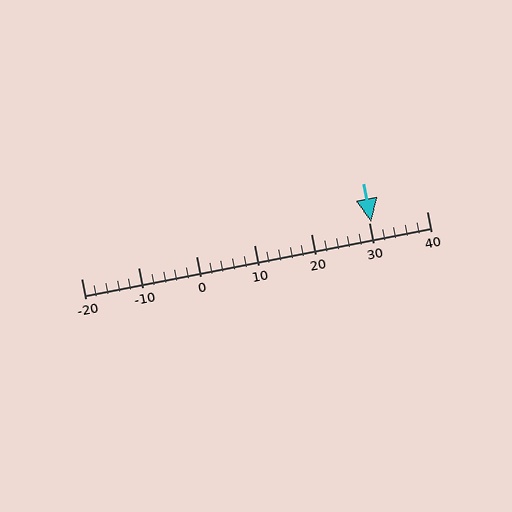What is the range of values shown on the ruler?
The ruler shows values from -20 to 40.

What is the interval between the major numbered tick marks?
The major tick marks are spaced 10 units apart.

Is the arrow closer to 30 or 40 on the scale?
The arrow is closer to 30.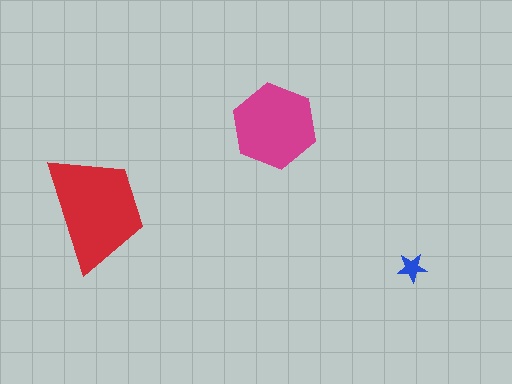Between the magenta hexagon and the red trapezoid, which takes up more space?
The red trapezoid.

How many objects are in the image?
There are 3 objects in the image.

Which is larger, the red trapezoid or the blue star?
The red trapezoid.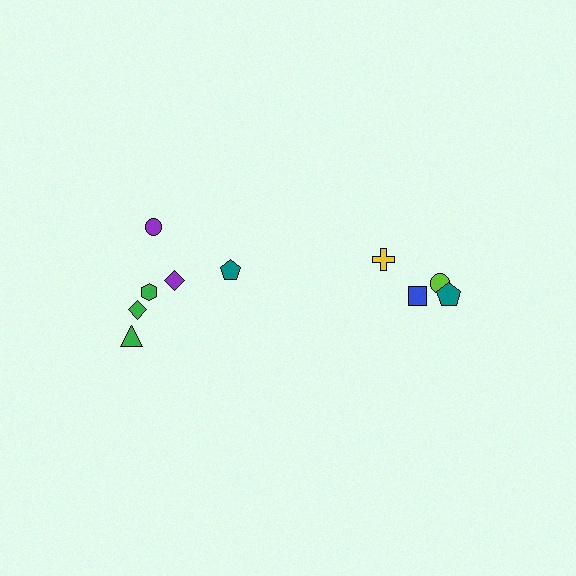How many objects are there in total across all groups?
There are 10 objects.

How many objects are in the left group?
There are 6 objects.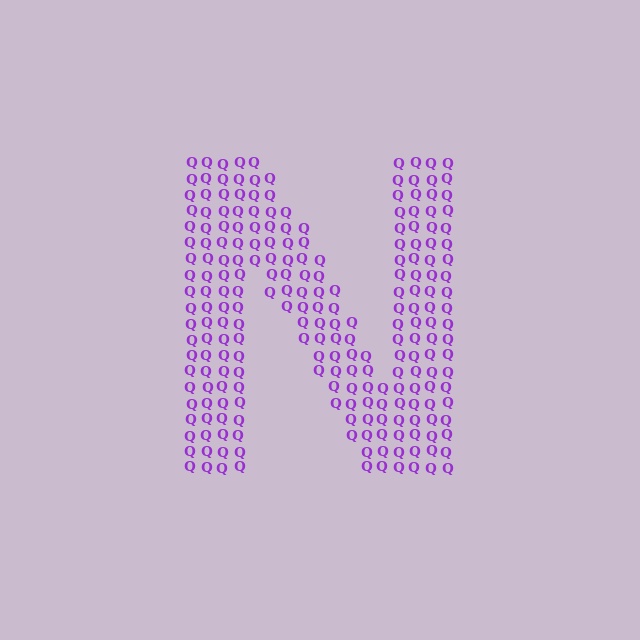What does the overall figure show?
The overall figure shows the letter N.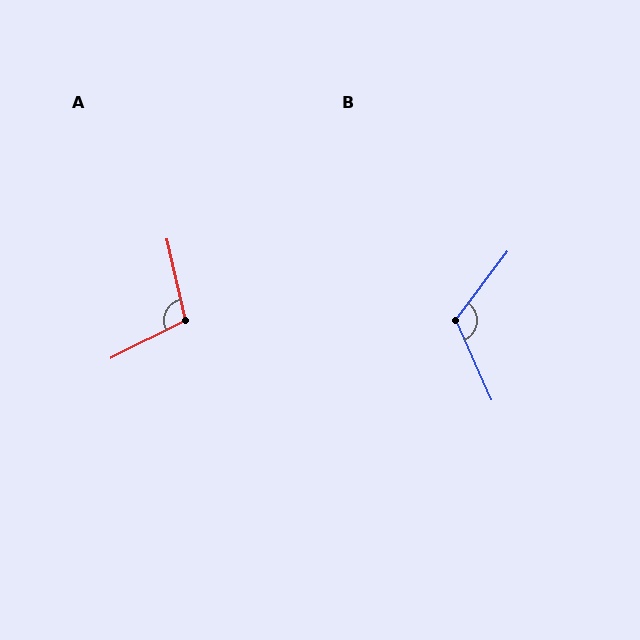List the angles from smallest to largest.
A (104°), B (119°).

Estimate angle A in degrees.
Approximately 104 degrees.